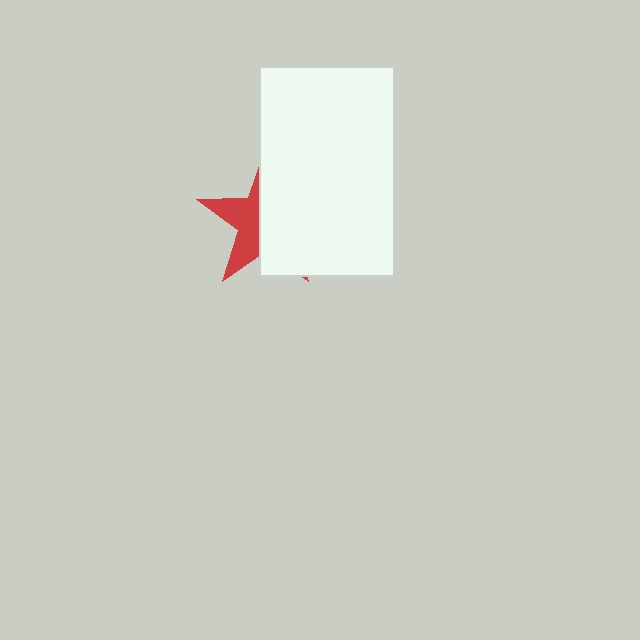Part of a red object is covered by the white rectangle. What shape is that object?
It is a star.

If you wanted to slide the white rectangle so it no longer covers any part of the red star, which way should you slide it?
Slide it right — that is the most direct way to separate the two shapes.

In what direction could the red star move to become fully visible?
The red star could move left. That would shift it out from behind the white rectangle entirely.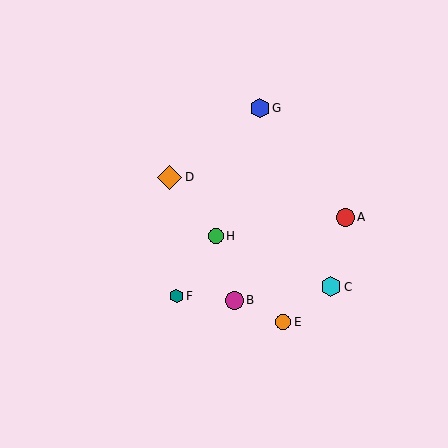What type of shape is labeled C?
Shape C is a cyan hexagon.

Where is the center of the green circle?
The center of the green circle is at (216, 236).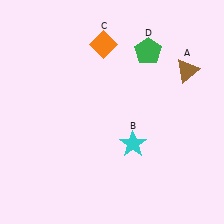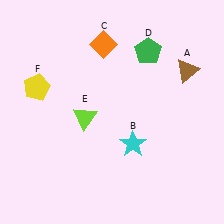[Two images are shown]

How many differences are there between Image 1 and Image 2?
There are 2 differences between the two images.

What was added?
A lime triangle (E), a yellow pentagon (F) were added in Image 2.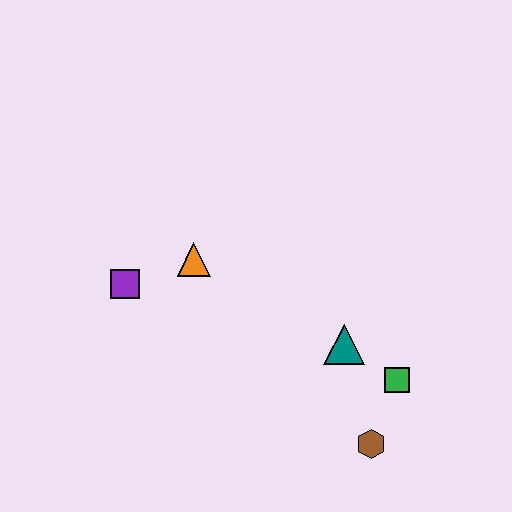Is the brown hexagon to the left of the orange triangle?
No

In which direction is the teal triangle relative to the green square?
The teal triangle is to the left of the green square.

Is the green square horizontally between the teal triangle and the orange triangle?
No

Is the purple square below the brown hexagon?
No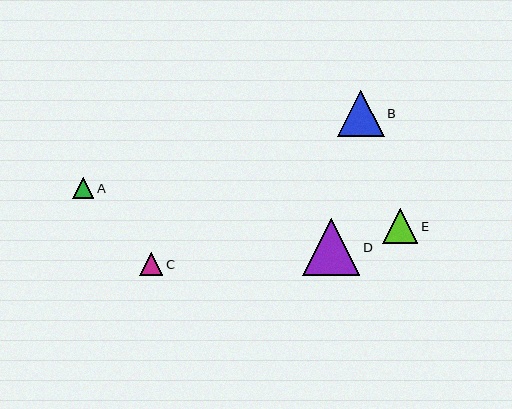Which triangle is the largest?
Triangle D is the largest with a size of approximately 57 pixels.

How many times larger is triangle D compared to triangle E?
Triangle D is approximately 1.6 times the size of triangle E.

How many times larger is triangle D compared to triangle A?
Triangle D is approximately 2.7 times the size of triangle A.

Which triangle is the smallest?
Triangle A is the smallest with a size of approximately 21 pixels.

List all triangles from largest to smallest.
From largest to smallest: D, B, E, C, A.